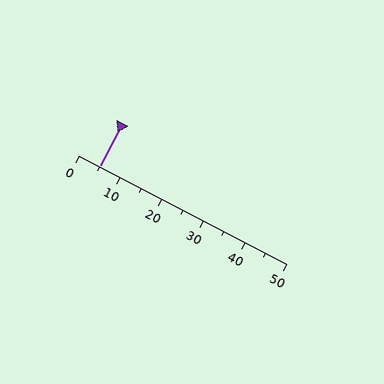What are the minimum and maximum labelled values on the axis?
The axis runs from 0 to 50.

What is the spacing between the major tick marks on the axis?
The major ticks are spaced 10 apart.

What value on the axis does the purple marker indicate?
The marker indicates approximately 5.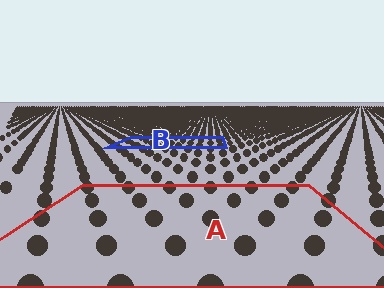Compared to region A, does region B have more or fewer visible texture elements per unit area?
Region B has more texture elements per unit area — they are packed more densely because it is farther away.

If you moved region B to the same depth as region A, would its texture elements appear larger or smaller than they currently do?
They would appear larger. At a closer depth, the same texture elements are projected at a bigger on-screen size.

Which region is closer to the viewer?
Region A is closer. The texture elements there are larger and more spread out.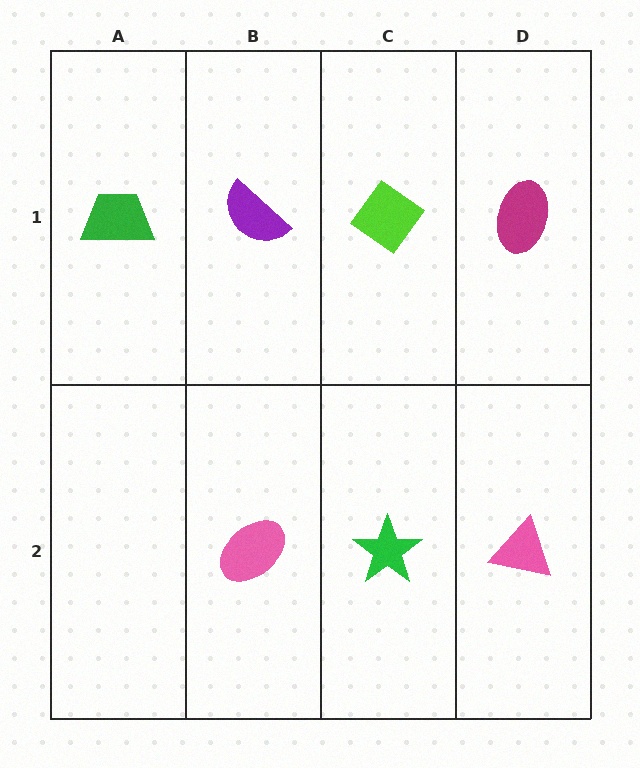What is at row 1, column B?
A purple semicircle.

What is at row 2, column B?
A pink ellipse.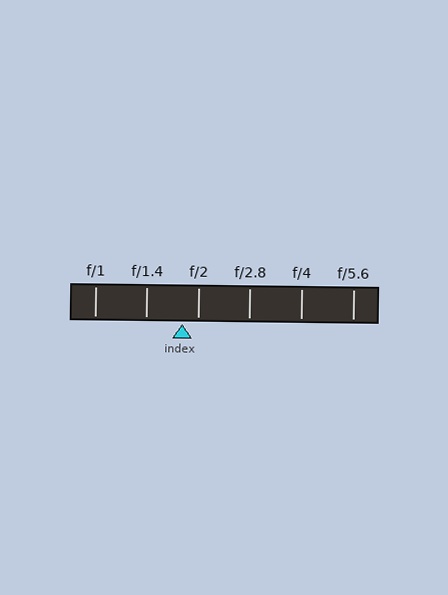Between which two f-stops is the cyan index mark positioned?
The index mark is between f/1.4 and f/2.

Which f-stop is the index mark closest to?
The index mark is closest to f/2.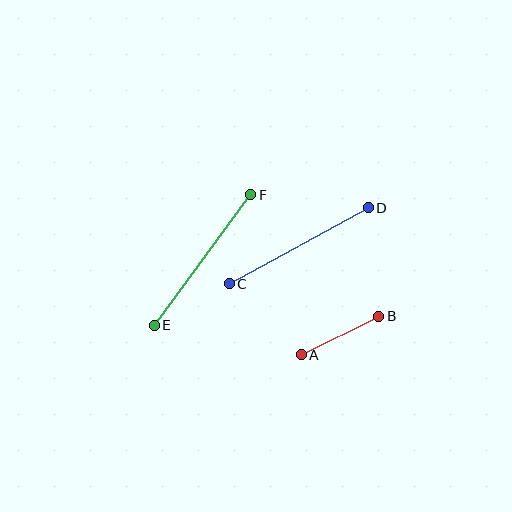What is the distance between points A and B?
The distance is approximately 87 pixels.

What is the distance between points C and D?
The distance is approximately 159 pixels.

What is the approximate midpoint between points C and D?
The midpoint is at approximately (299, 246) pixels.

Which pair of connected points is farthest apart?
Points E and F are farthest apart.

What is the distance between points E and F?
The distance is approximately 162 pixels.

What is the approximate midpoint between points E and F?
The midpoint is at approximately (203, 260) pixels.